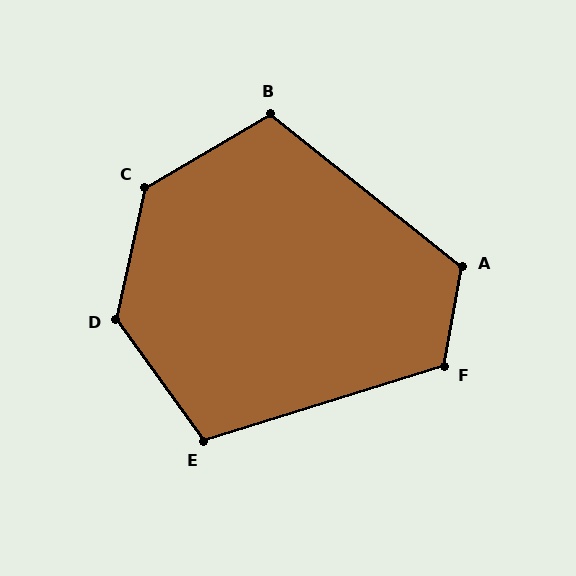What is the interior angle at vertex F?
Approximately 117 degrees (obtuse).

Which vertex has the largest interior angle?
C, at approximately 133 degrees.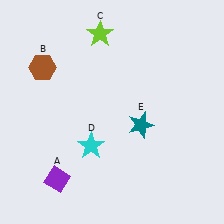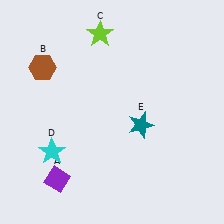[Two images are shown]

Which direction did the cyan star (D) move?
The cyan star (D) moved left.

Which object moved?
The cyan star (D) moved left.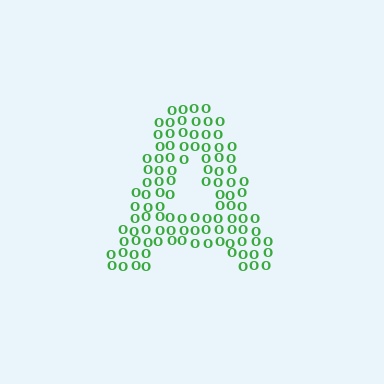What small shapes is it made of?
It is made of small letter O's.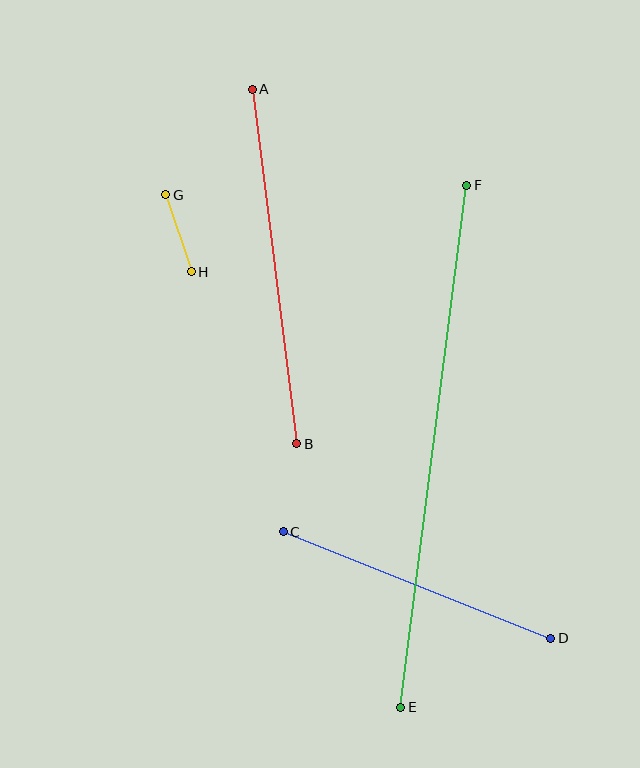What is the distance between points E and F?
The distance is approximately 526 pixels.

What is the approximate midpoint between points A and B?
The midpoint is at approximately (274, 267) pixels.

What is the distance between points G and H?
The distance is approximately 81 pixels.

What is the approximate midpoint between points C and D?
The midpoint is at approximately (417, 585) pixels.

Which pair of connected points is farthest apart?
Points E and F are farthest apart.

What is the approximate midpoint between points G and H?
The midpoint is at approximately (179, 233) pixels.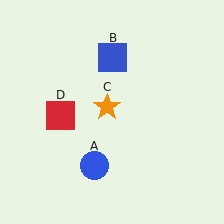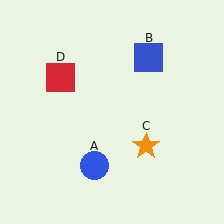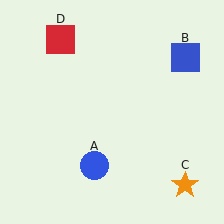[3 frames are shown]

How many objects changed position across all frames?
3 objects changed position: blue square (object B), orange star (object C), red square (object D).